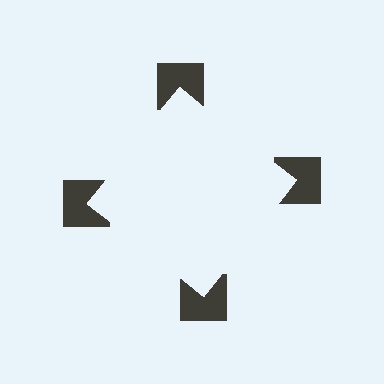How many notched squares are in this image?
There are 4 — one at each vertex of the illusory square.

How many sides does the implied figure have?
4 sides.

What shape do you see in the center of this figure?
An illusory square — its edges are inferred from the aligned wedge cuts in the notched squares, not physically drawn.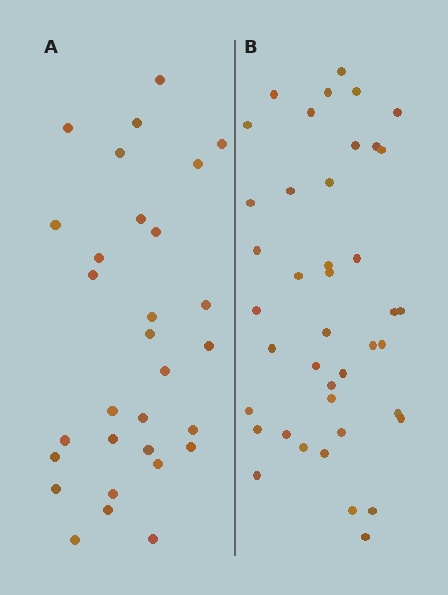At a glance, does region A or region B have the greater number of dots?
Region B (the right region) has more dots.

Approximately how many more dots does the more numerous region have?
Region B has roughly 12 or so more dots than region A.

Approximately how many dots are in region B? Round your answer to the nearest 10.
About 40 dots. (The exact count is 41, which rounds to 40.)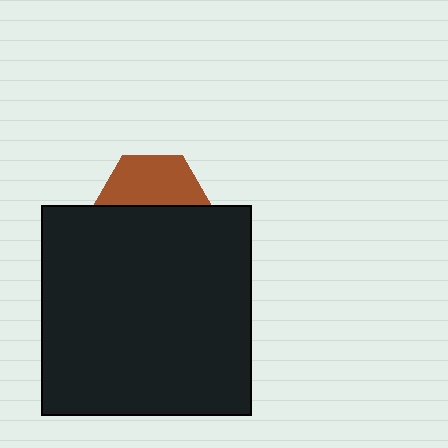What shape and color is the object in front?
The object in front is a black rectangle.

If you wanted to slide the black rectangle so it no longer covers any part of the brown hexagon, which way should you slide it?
Slide it down — that is the most direct way to separate the two shapes.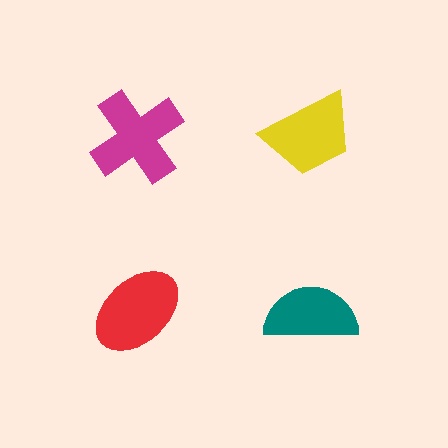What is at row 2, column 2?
A teal semicircle.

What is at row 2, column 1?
A red ellipse.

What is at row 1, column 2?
A yellow trapezoid.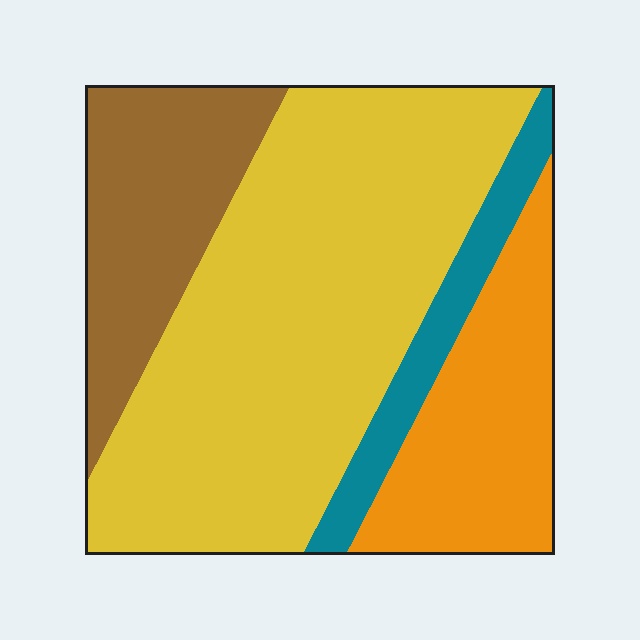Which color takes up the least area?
Teal, at roughly 10%.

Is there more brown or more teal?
Brown.